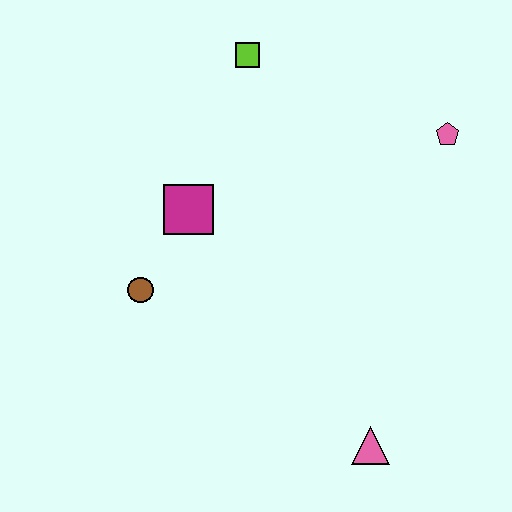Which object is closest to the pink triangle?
The brown circle is closest to the pink triangle.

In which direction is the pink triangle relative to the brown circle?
The pink triangle is to the right of the brown circle.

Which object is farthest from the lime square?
The pink triangle is farthest from the lime square.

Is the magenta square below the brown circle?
No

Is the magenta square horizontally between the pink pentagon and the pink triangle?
No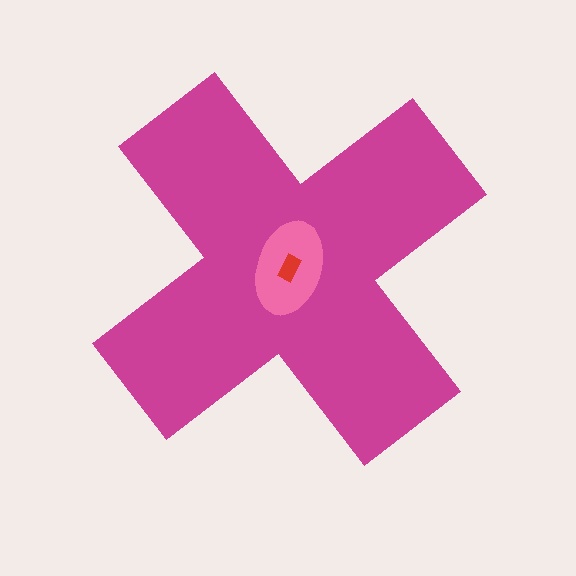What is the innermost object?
The red rectangle.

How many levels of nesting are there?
3.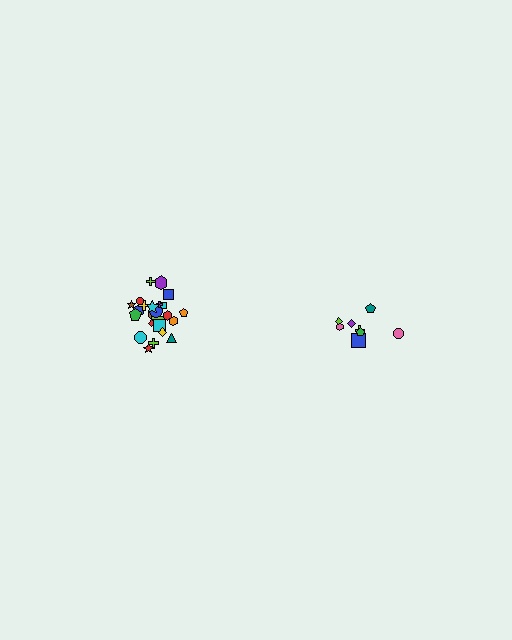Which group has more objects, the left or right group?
The left group.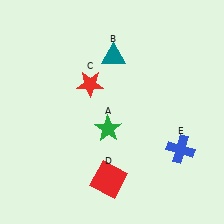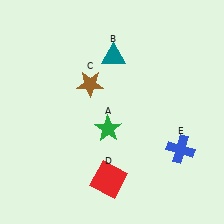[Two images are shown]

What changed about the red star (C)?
In Image 1, C is red. In Image 2, it changed to brown.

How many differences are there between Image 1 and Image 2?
There is 1 difference between the two images.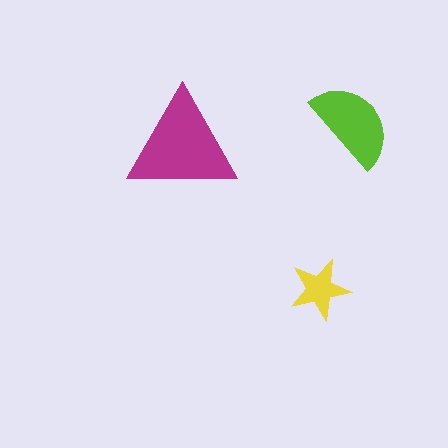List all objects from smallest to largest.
The yellow star, the lime semicircle, the magenta triangle.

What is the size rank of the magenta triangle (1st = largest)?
1st.